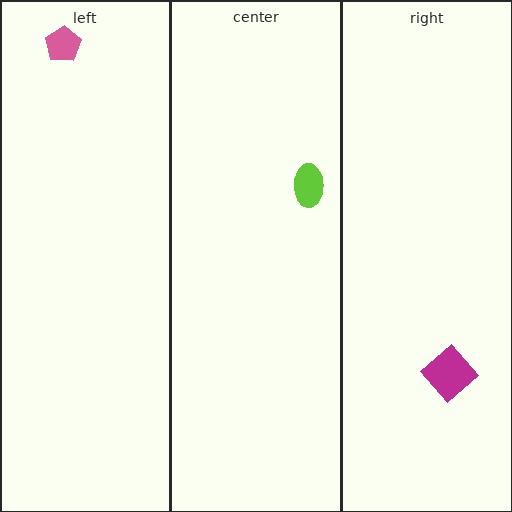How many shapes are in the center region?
1.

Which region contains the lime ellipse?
The center region.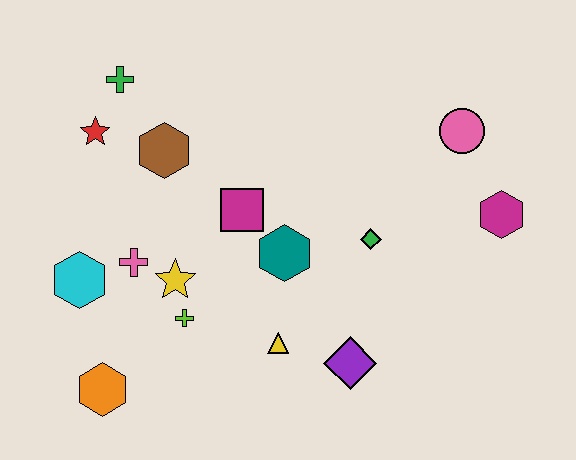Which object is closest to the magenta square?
The teal hexagon is closest to the magenta square.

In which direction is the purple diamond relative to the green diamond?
The purple diamond is below the green diamond.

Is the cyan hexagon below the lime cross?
No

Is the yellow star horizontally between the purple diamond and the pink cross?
Yes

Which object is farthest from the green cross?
The magenta hexagon is farthest from the green cross.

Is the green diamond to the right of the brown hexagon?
Yes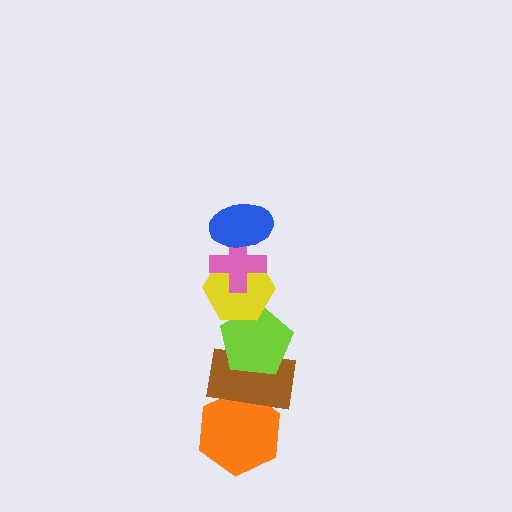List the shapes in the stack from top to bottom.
From top to bottom: the blue ellipse, the pink cross, the yellow hexagon, the lime pentagon, the brown rectangle, the orange hexagon.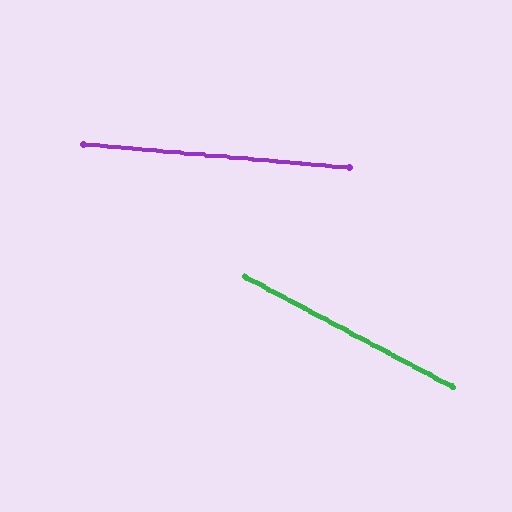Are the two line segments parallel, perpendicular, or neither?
Neither parallel nor perpendicular — they differ by about 23°.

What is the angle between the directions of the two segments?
Approximately 23 degrees.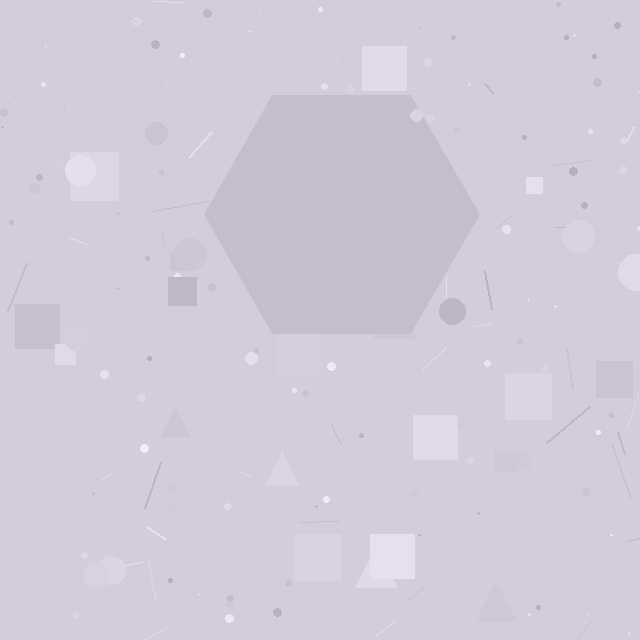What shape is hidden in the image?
A hexagon is hidden in the image.